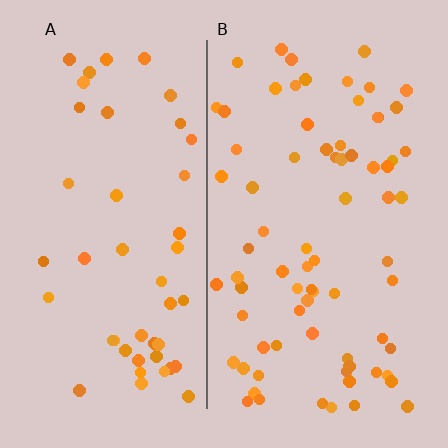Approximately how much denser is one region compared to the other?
Approximately 1.6× — region B over region A.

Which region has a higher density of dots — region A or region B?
B (the right).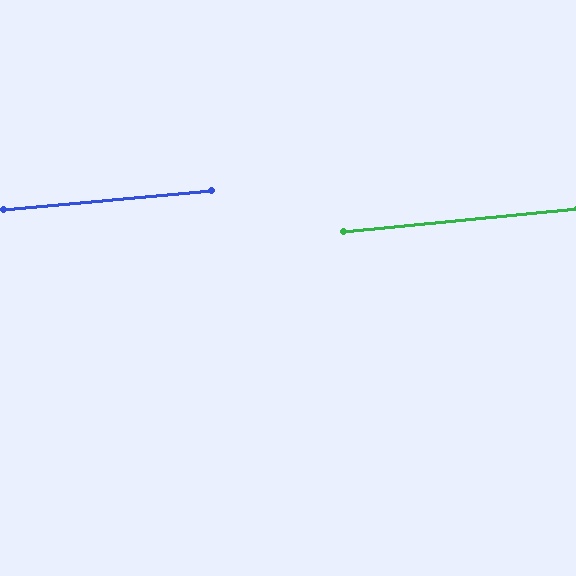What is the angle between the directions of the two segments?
Approximately 0 degrees.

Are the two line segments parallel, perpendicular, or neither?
Parallel — their directions differ by only 0.2°.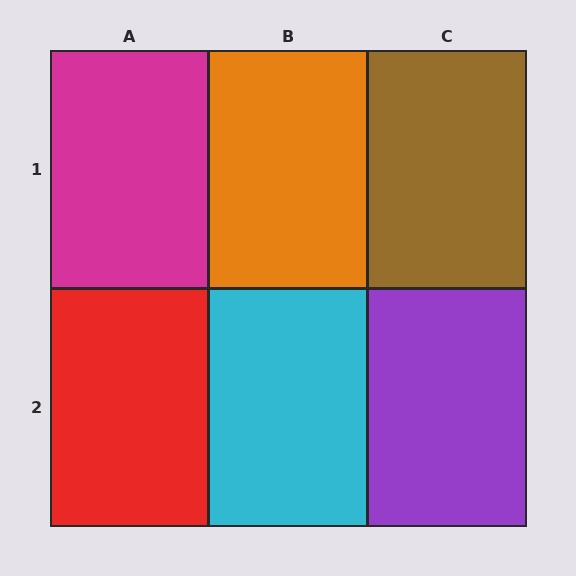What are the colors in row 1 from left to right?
Magenta, orange, brown.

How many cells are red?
1 cell is red.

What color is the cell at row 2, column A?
Red.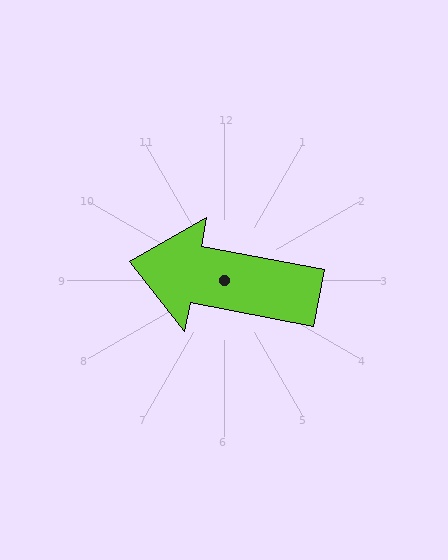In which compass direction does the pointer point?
West.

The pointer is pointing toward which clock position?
Roughly 9 o'clock.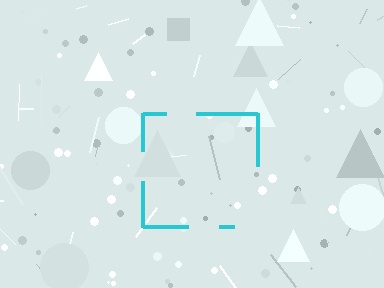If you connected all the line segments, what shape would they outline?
They would outline a square.